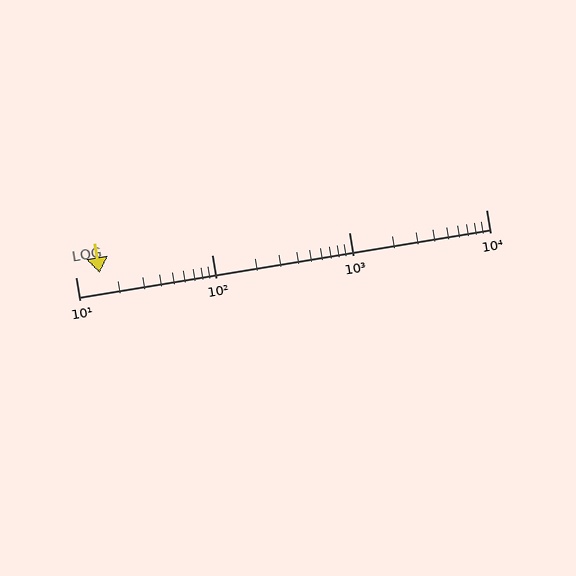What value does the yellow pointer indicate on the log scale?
The pointer indicates approximately 15.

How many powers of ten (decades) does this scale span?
The scale spans 3 decades, from 10 to 10000.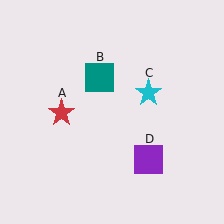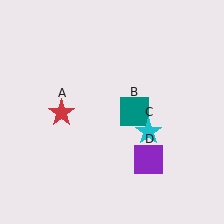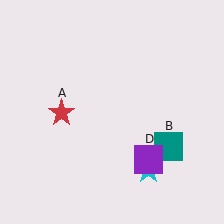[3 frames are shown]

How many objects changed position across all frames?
2 objects changed position: teal square (object B), cyan star (object C).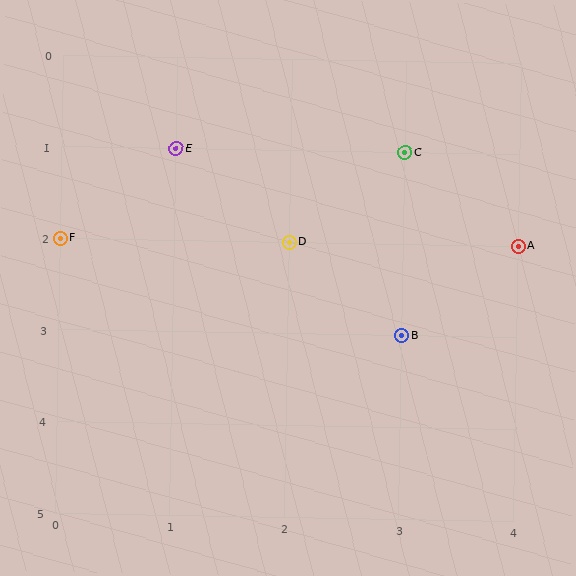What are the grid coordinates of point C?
Point C is at grid coordinates (3, 1).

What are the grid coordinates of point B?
Point B is at grid coordinates (3, 3).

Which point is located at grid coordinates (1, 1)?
Point E is at (1, 1).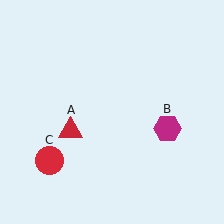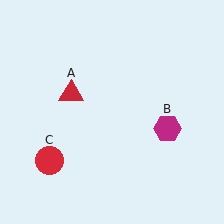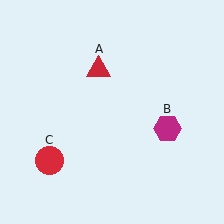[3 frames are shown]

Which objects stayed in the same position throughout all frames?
Magenta hexagon (object B) and red circle (object C) remained stationary.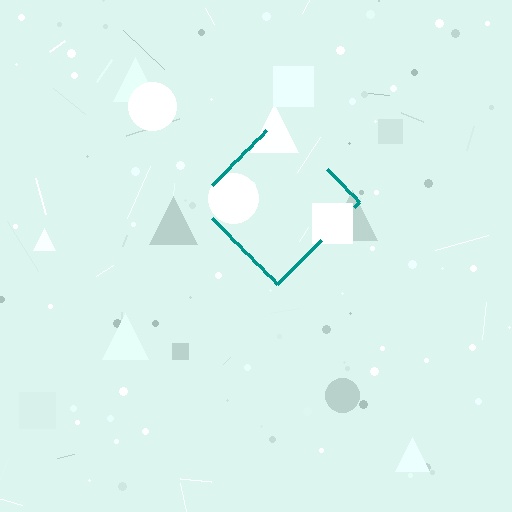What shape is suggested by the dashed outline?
The dashed outline suggests a diamond.